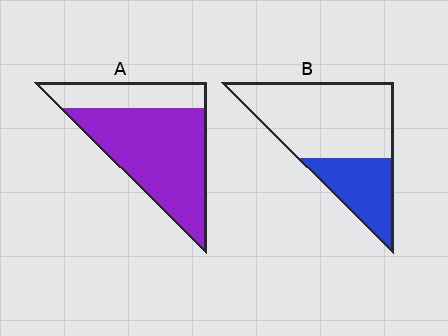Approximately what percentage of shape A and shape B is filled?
A is approximately 70% and B is approximately 30%.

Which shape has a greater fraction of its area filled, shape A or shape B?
Shape A.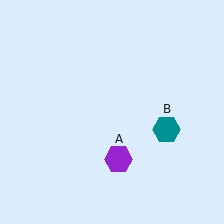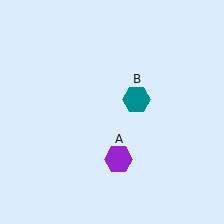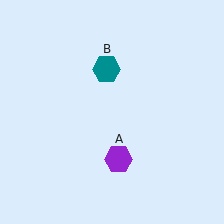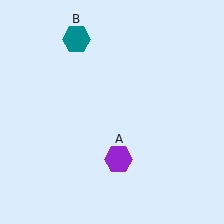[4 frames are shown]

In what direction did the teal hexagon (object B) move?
The teal hexagon (object B) moved up and to the left.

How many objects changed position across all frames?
1 object changed position: teal hexagon (object B).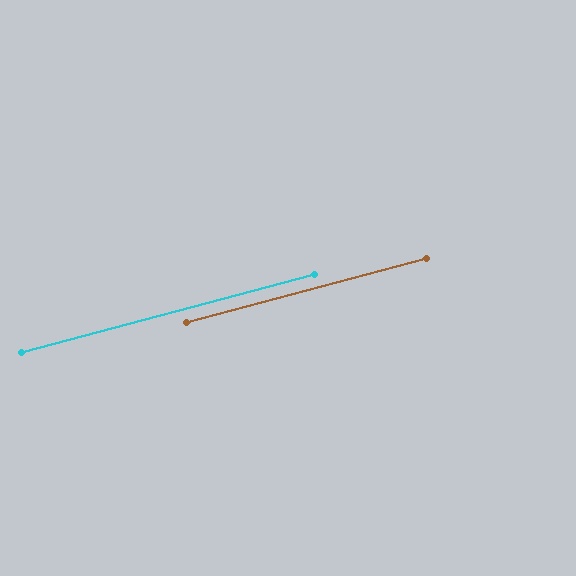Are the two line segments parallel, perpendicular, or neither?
Parallel — their directions differ by only 0.0°.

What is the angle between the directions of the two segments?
Approximately 0 degrees.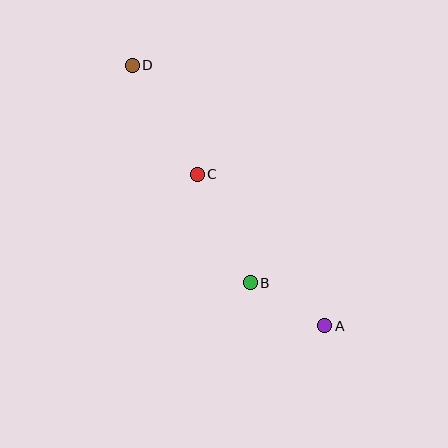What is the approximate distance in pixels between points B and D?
The distance between B and D is approximately 247 pixels.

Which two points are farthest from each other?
Points A and D are farthest from each other.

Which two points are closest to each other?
Points A and B are closest to each other.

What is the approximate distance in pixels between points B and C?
The distance between B and C is approximately 121 pixels.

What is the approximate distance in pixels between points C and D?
The distance between C and D is approximately 127 pixels.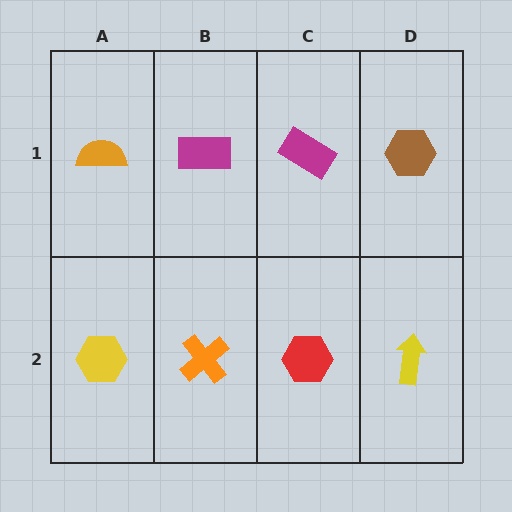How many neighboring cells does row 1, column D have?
2.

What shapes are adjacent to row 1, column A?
A yellow hexagon (row 2, column A), a magenta rectangle (row 1, column B).